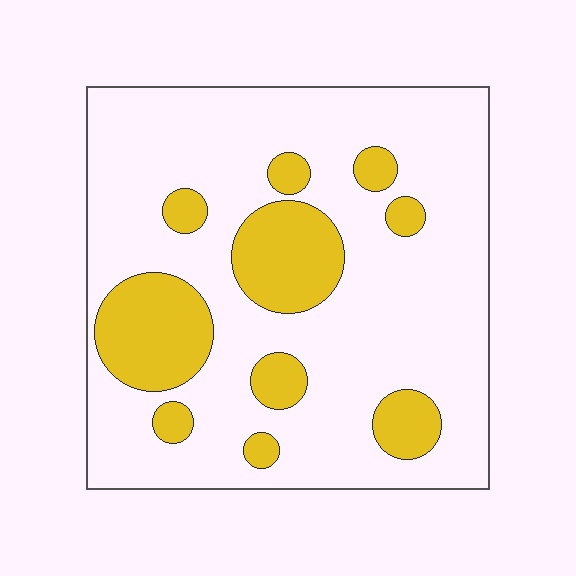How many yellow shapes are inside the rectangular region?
10.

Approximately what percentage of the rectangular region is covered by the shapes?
Approximately 20%.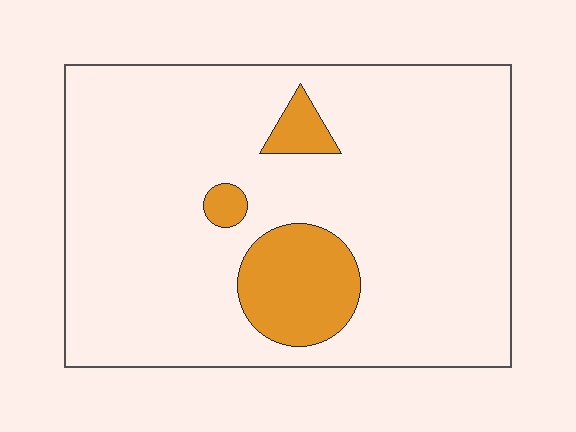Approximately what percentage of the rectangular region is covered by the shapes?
Approximately 10%.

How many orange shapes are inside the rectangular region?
3.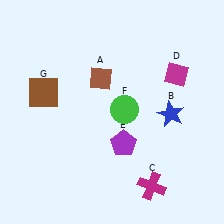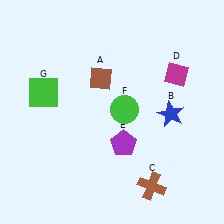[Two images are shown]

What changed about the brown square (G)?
In Image 1, G is brown. In Image 2, it changed to green.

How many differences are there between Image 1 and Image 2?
There are 2 differences between the two images.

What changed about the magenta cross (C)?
In Image 1, C is magenta. In Image 2, it changed to brown.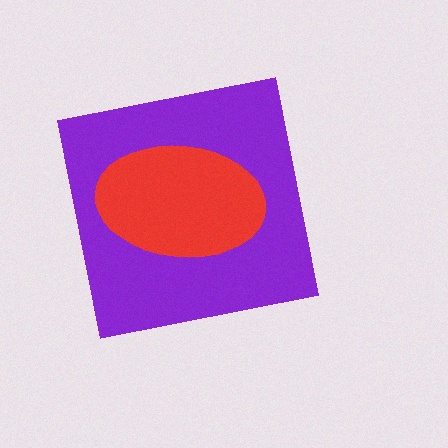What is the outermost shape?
The purple square.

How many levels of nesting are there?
2.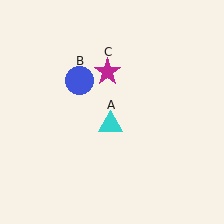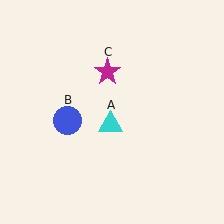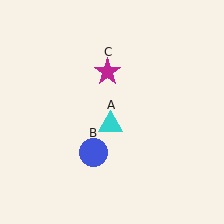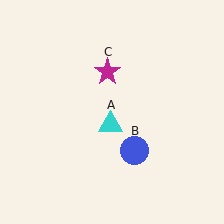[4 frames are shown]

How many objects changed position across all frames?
1 object changed position: blue circle (object B).